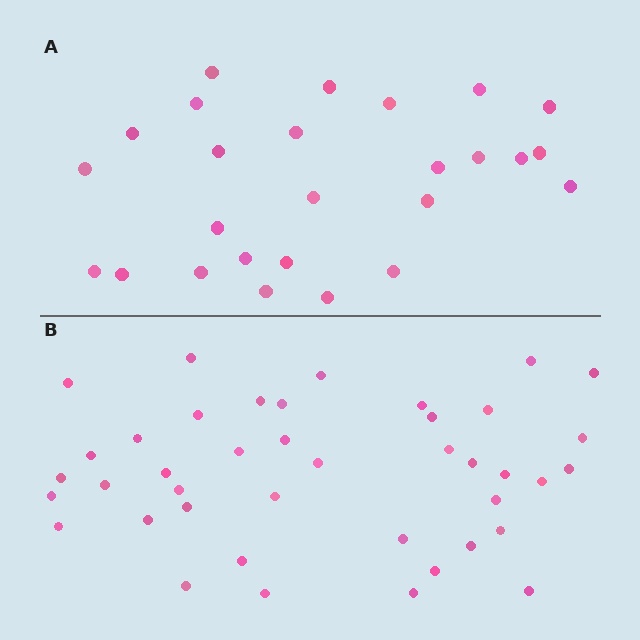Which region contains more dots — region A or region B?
Region B (the bottom region) has more dots.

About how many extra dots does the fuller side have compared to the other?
Region B has approximately 15 more dots than region A.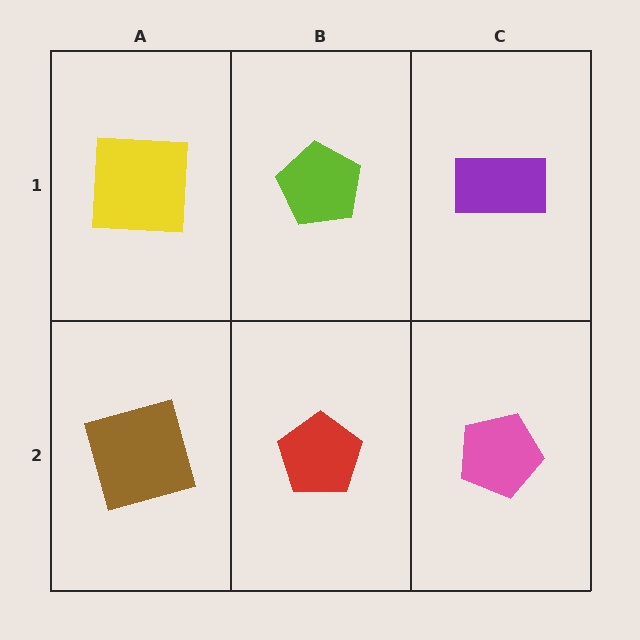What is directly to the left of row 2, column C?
A red pentagon.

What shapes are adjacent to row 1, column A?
A brown square (row 2, column A), a lime pentagon (row 1, column B).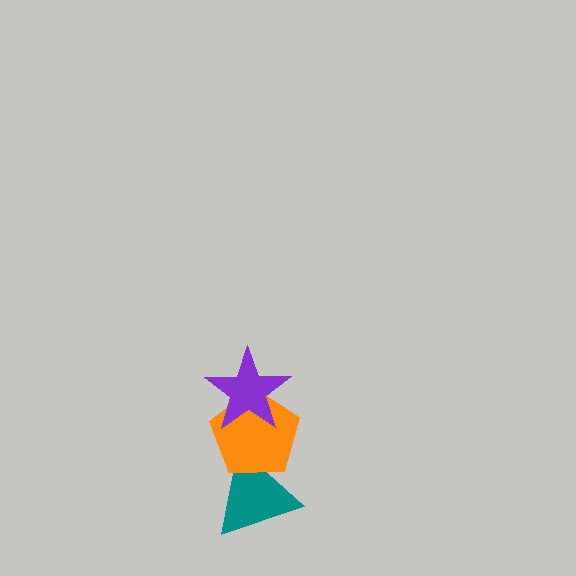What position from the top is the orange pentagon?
The orange pentagon is 2nd from the top.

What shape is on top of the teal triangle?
The orange pentagon is on top of the teal triangle.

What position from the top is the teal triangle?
The teal triangle is 3rd from the top.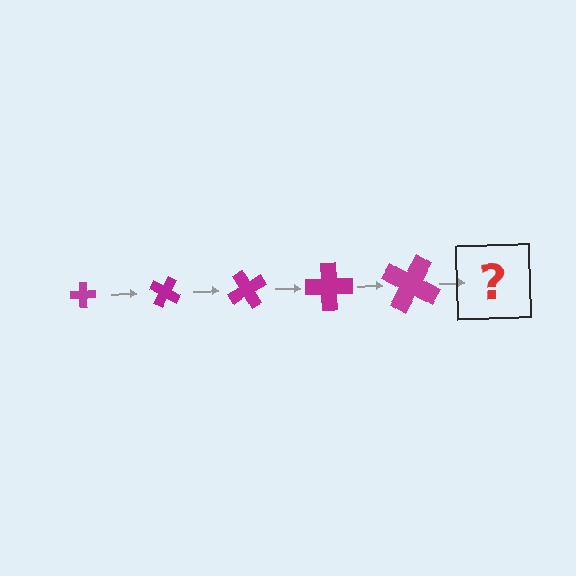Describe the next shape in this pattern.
It should be a cross, larger than the previous one and rotated 150 degrees from the start.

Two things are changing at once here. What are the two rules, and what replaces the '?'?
The two rules are that the cross grows larger each step and it rotates 30 degrees each step. The '?' should be a cross, larger than the previous one and rotated 150 degrees from the start.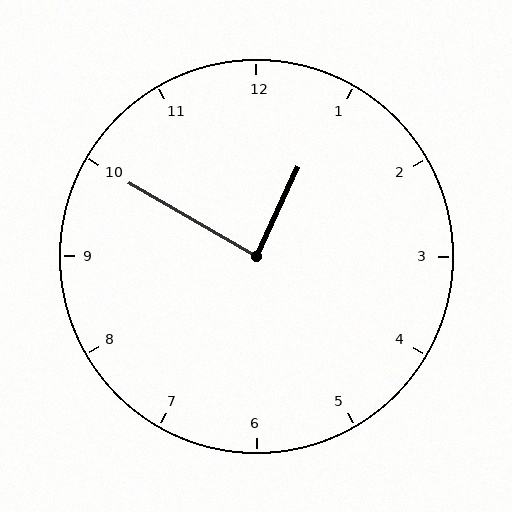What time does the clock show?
12:50.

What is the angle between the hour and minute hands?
Approximately 85 degrees.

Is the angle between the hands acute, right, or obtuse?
It is right.